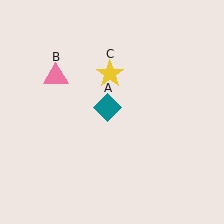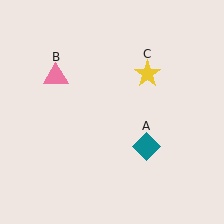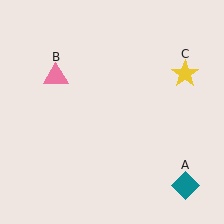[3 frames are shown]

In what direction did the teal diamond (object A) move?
The teal diamond (object A) moved down and to the right.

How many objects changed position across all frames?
2 objects changed position: teal diamond (object A), yellow star (object C).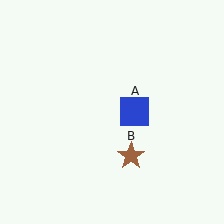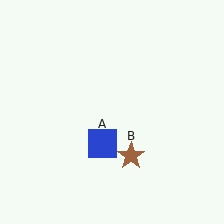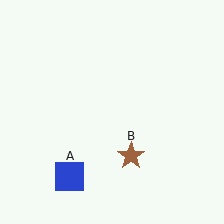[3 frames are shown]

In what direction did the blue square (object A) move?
The blue square (object A) moved down and to the left.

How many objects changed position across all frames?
1 object changed position: blue square (object A).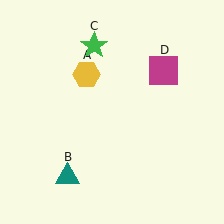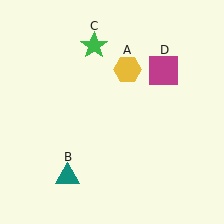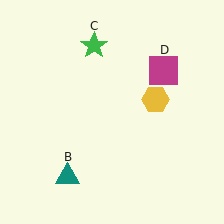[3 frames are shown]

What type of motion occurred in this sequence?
The yellow hexagon (object A) rotated clockwise around the center of the scene.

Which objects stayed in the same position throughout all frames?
Teal triangle (object B) and green star (object C) and magenta square (object D) remained stationary.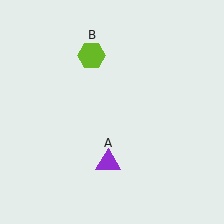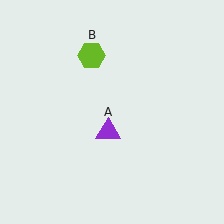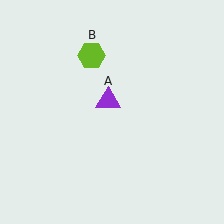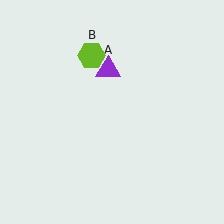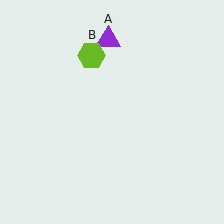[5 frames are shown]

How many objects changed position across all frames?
1 object changed position: purple triangle (object A).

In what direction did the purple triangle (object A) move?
The purple triangle (object A) moved up.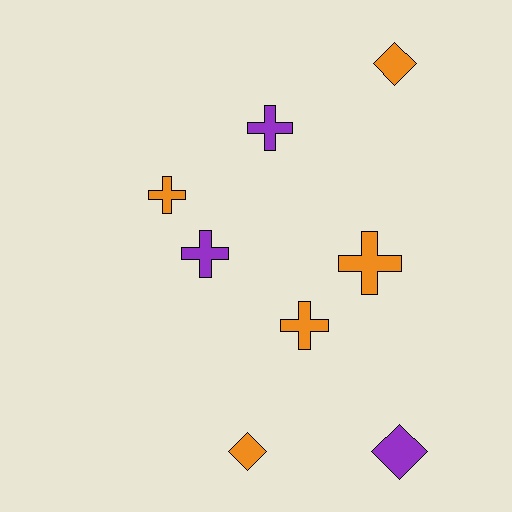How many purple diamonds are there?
There is 1 purple diamond.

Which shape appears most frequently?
Cross, with 5 objects.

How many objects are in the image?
There are 8 objects.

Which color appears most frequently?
Orange, with 5 objects.